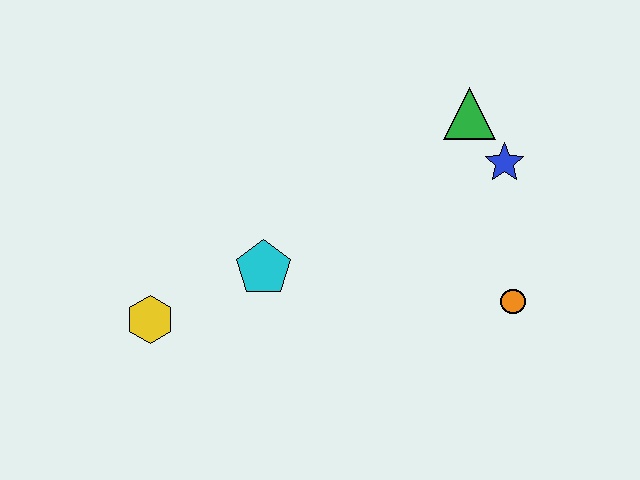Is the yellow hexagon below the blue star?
Yes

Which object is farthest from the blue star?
The yellow hexagon is farthest from the blue star.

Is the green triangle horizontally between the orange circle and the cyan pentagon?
Yes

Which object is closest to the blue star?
The green triangle is closest to the blue star.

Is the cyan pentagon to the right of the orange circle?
No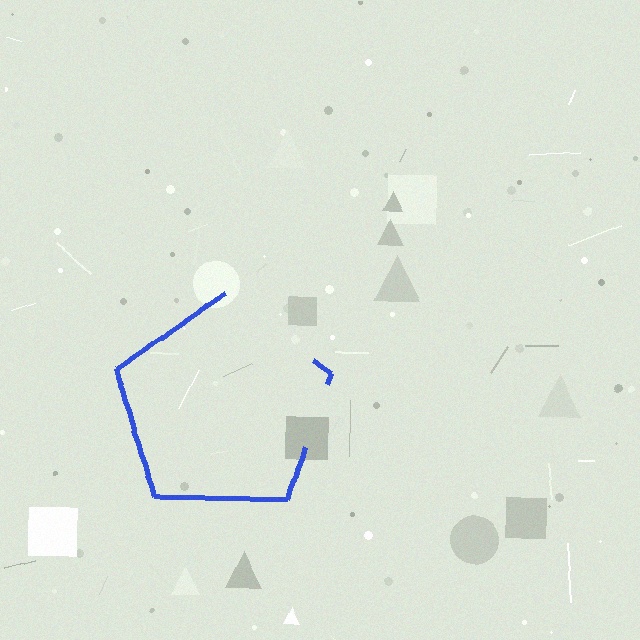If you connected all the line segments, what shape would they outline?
They would outline a pentagon.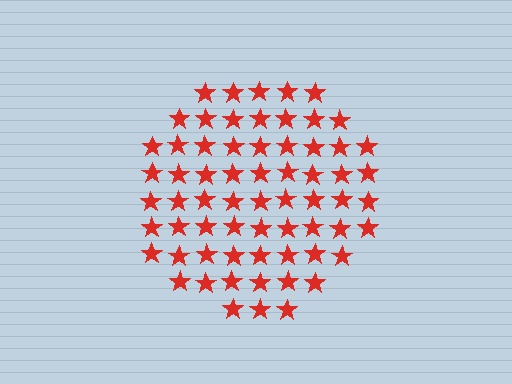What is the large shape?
The large shape is a circle.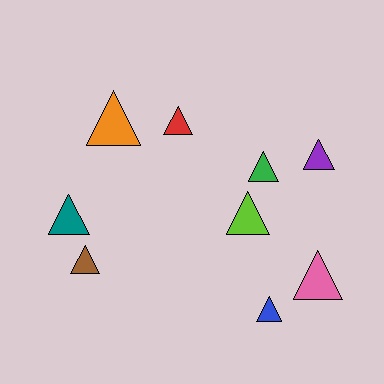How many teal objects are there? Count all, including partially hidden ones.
There is 1 teal object.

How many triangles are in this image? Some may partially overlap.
There are 9 triangles.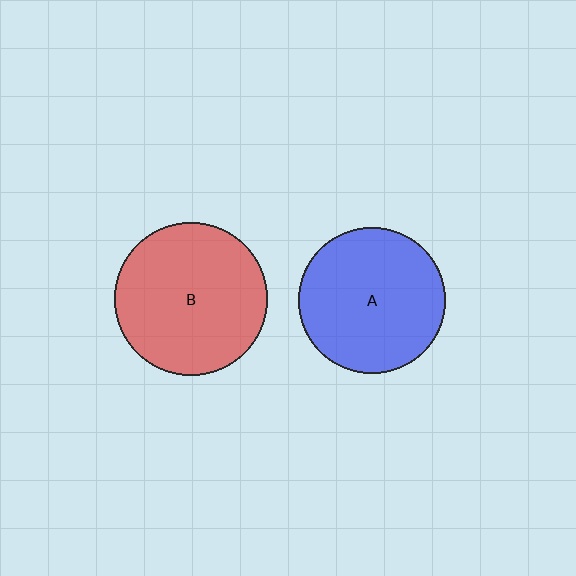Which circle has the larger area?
Circle B (red).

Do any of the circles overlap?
No, none of the circles overlap.